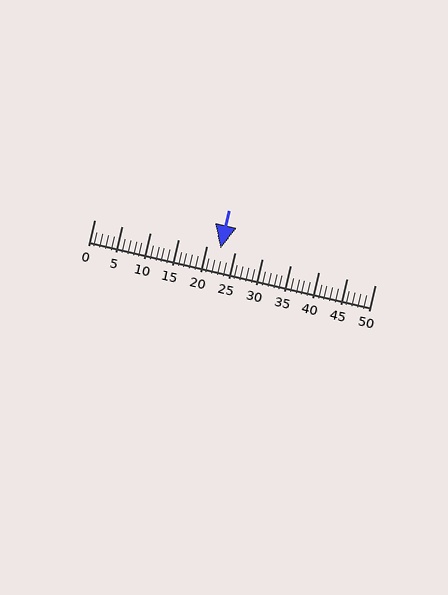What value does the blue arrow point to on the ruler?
The blue arrow points to approximately 22.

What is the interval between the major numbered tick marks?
The major tick marks are spaced 5 units apart.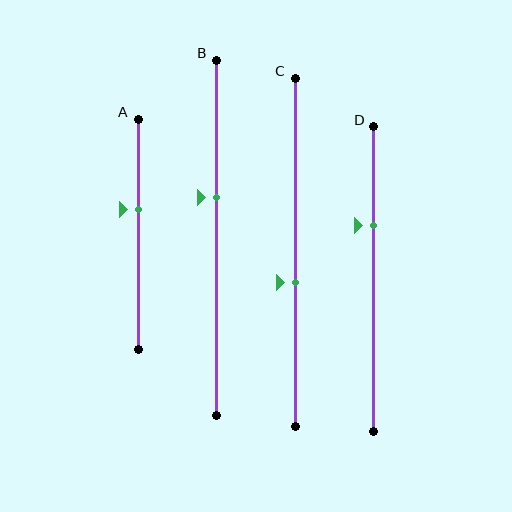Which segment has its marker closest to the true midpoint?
Segment C has its marker closest to the true midpoint.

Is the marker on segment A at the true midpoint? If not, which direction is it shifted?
No, the marker on segment A is shifted upward by about 11% of the segment length.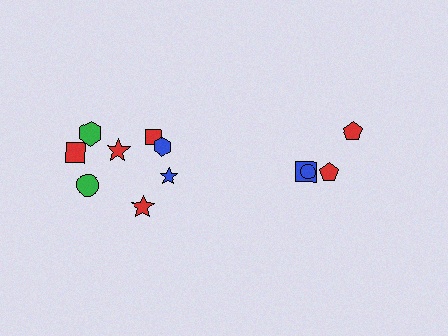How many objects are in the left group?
There are 8 objects.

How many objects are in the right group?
There are 4 objects.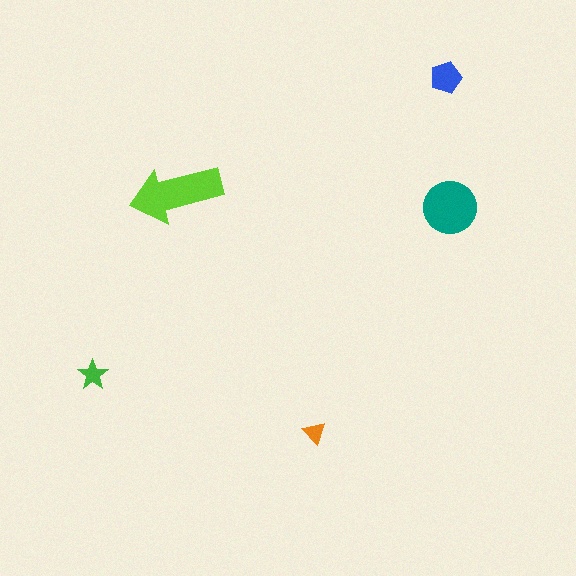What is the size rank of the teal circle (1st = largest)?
2nd.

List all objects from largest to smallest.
The lime arrow, the teal circle, the blue pentagon, the green star, the orange triangle.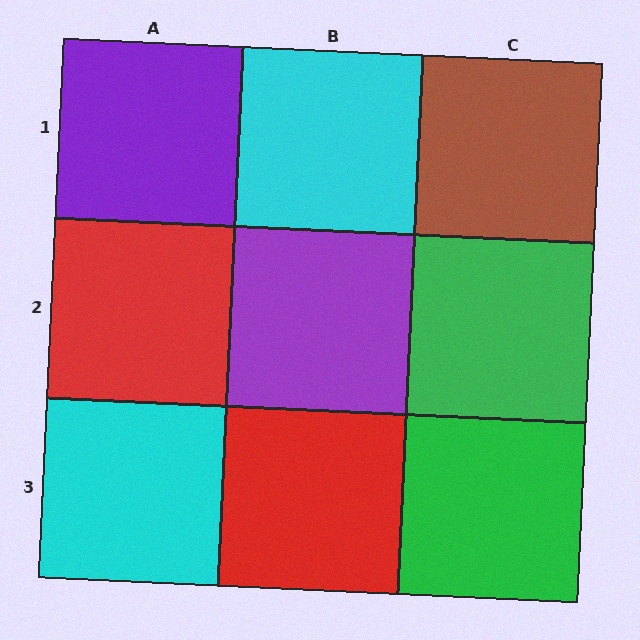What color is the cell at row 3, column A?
Cyan.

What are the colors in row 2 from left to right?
Red, purple, green.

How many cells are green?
2 cells are green.